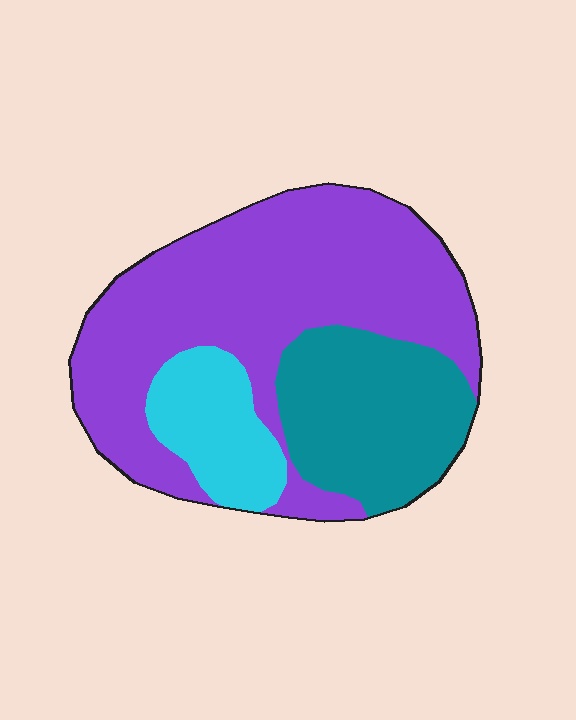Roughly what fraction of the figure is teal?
Teal covers roughly 25% of the figure.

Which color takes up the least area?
Cyan, at roughly 15%.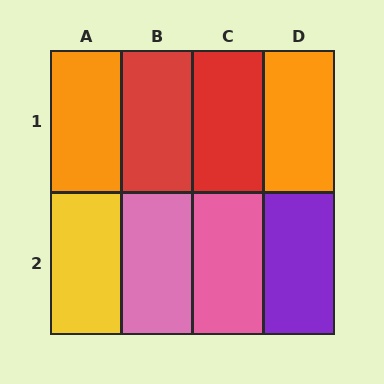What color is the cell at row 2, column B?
Pink.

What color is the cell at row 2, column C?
Pink.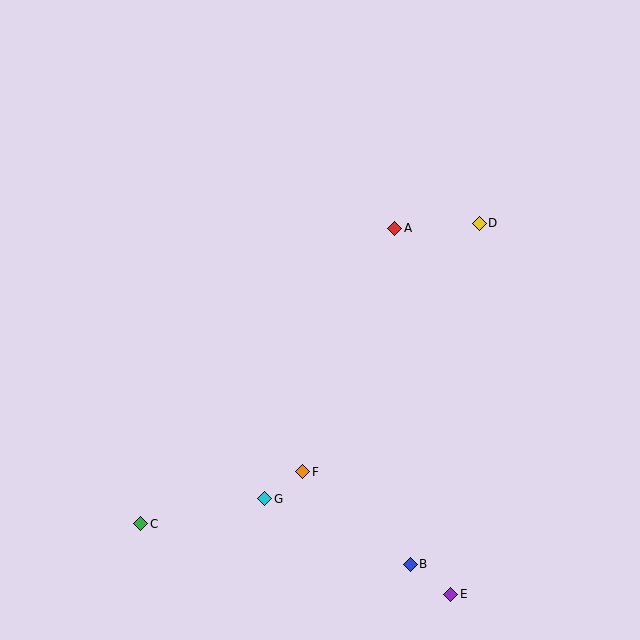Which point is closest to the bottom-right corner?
Point E is closest to the bottom-right corner.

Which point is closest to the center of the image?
Point A at (395, 228) is closest to the center.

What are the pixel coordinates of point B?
Point B is at (410, 564).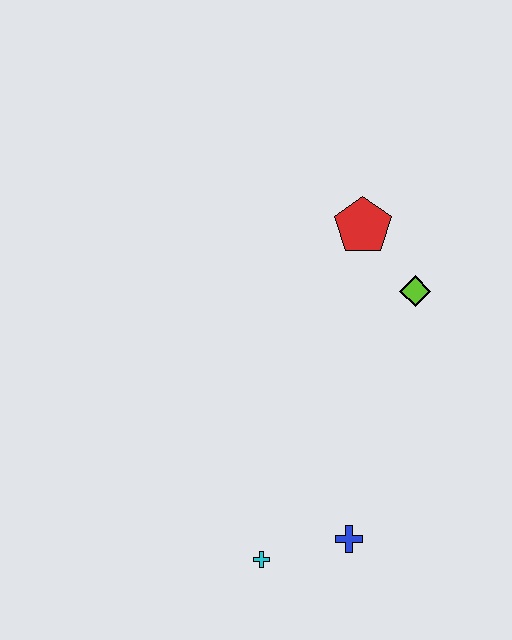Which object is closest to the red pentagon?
The lime diamond is closest to the red pentagon.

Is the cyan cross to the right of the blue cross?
No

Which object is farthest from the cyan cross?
The red pentagon is farthest from the cyan cross.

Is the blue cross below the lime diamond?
Yes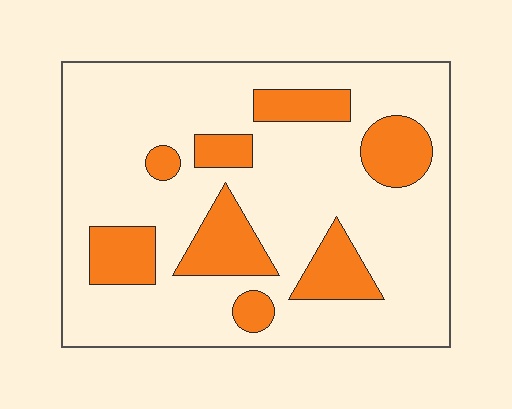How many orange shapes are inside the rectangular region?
8.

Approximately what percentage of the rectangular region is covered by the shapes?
Approximately 20%.